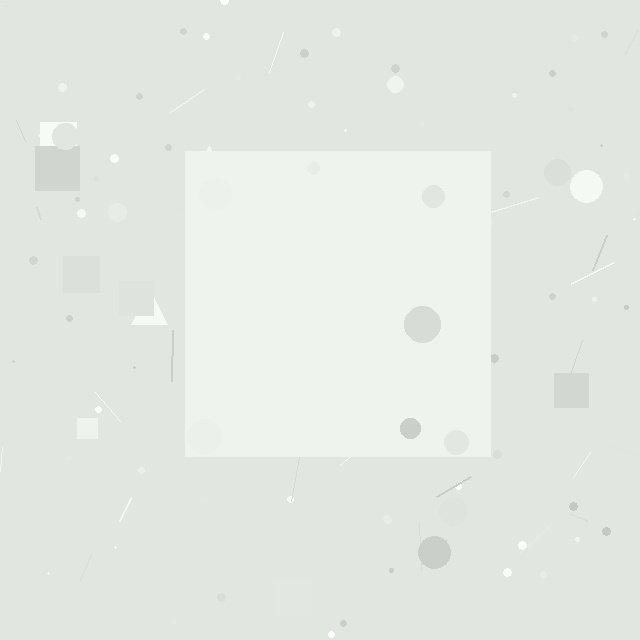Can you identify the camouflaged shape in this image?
The camouflaged shape is a square.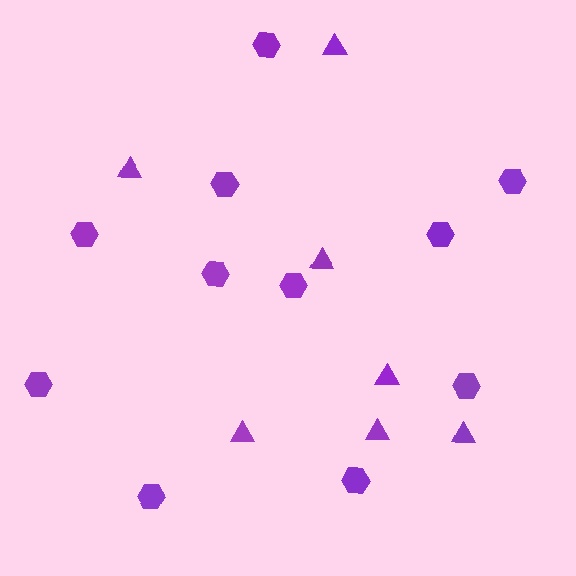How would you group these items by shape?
There are 2 groups: one group of hexagons (11) and one group of triangles (7).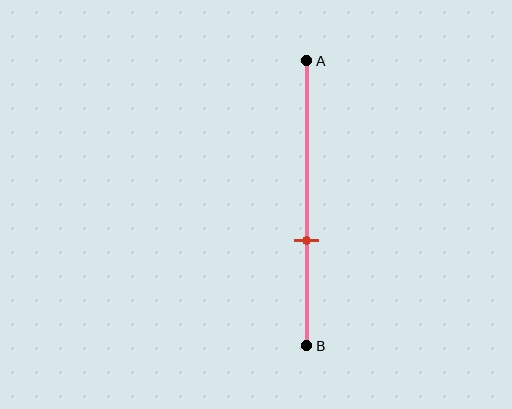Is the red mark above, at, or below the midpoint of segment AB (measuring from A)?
The red mark is below the midpoint of segment AB.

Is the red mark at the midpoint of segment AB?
No, the mark is at about 65% from A, not at the 50% midpoint.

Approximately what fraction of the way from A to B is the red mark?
The red mark is approximately 65% of the way from A to B.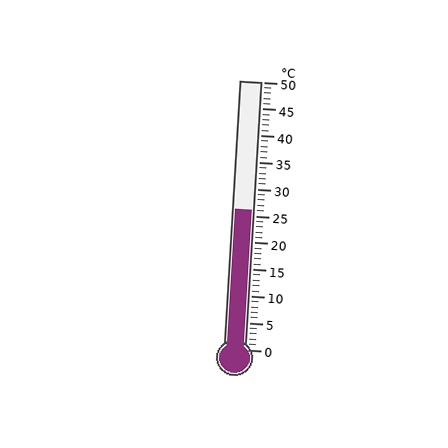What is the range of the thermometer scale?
The thermometer scale ranges from 0°C to 50°C.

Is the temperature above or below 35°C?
The temperature is below 35°C.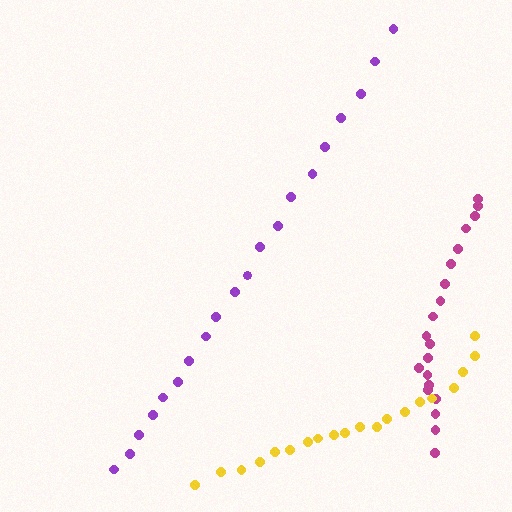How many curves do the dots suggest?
There are 3 distinct paths.